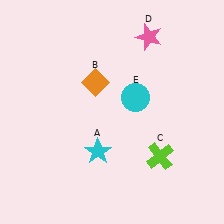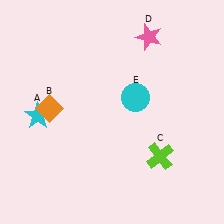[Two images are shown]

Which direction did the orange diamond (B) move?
The orange diamond (B) moved left.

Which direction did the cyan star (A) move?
The cyan star (A) moved left.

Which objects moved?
The objects that moved are: the cyan star (A), the orange diamond (B).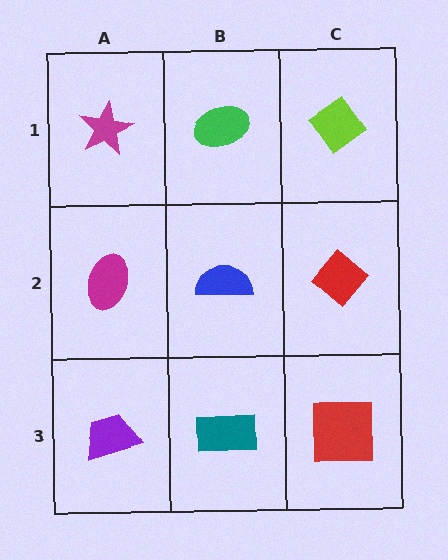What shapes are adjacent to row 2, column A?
A magenta star (row 1, column A), a purple trapezoid (row 3, column A), a blue semicircle (row 2, column B).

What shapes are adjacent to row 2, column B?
A green ellipse (row 1, column B), a teal rectangle (row 3, column B), a magenta ellipse (row 2, column A), a red diamond (row 2, column C).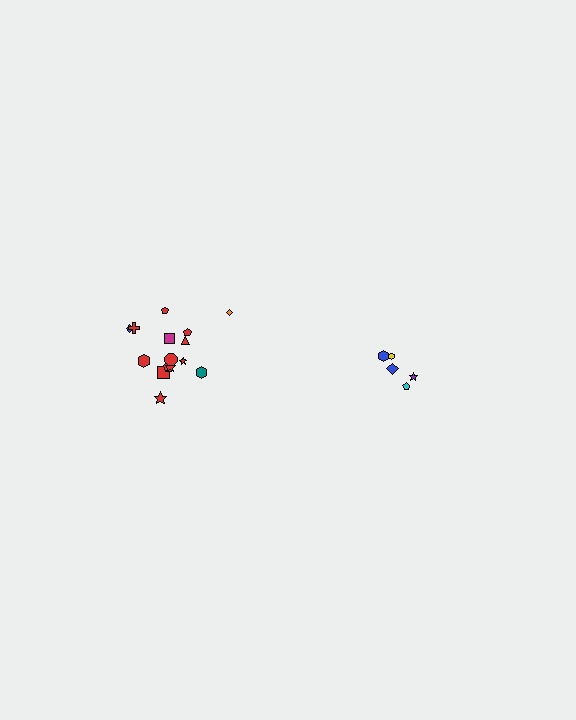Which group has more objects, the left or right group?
The left group.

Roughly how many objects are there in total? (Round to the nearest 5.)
Roughly 20 objects in total.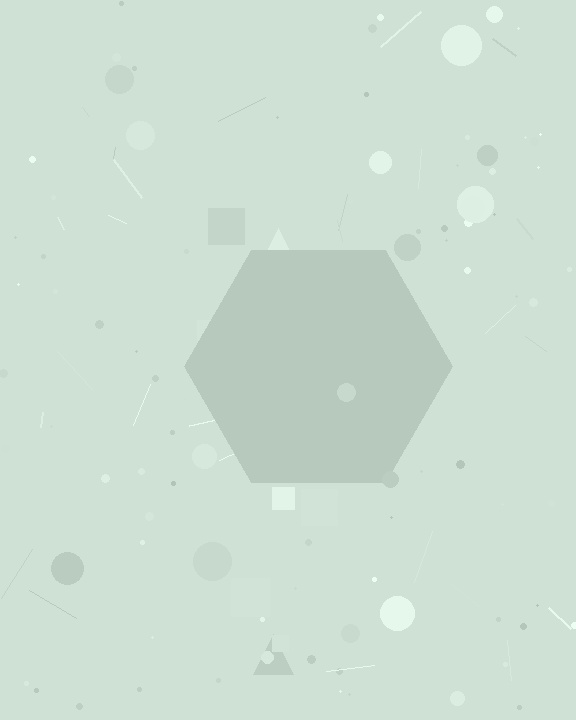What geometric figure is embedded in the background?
A hexagon is embedded in the background.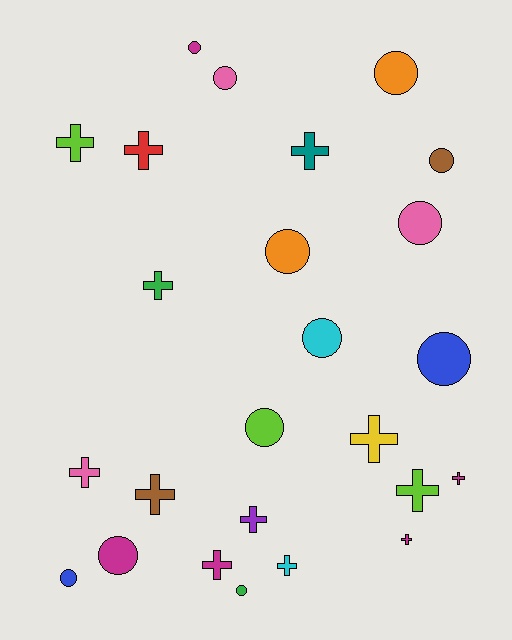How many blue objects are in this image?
There are 2 blue objects.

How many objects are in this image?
There are 25 objects.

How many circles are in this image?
There are 12 circles.